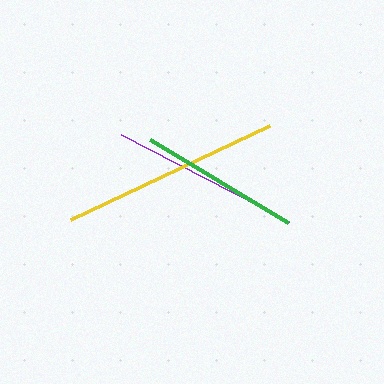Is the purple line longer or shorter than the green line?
The purple line is longer than the green line.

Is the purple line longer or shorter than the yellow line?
The yellow line is longer than the purple line.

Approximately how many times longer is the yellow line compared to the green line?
The yellow line is approximately 1.4 times the length of the green line.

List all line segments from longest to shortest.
From longest to shortest: yellow, purple, green.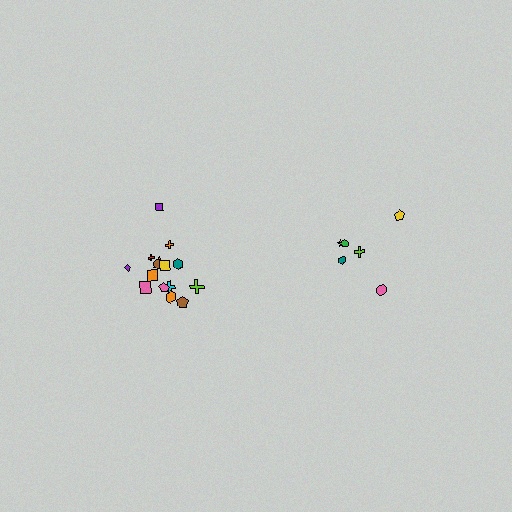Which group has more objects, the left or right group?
The left group.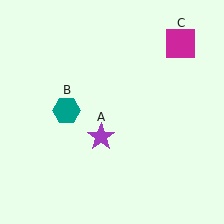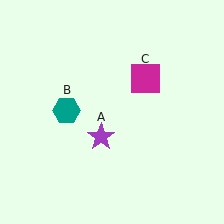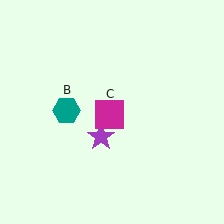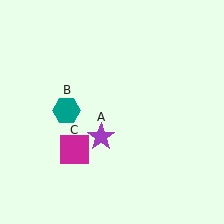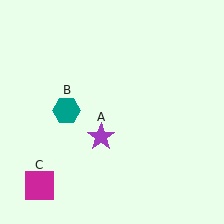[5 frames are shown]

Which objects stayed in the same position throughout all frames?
Purple star (object A) and teal hexagon (object B) remained stationary.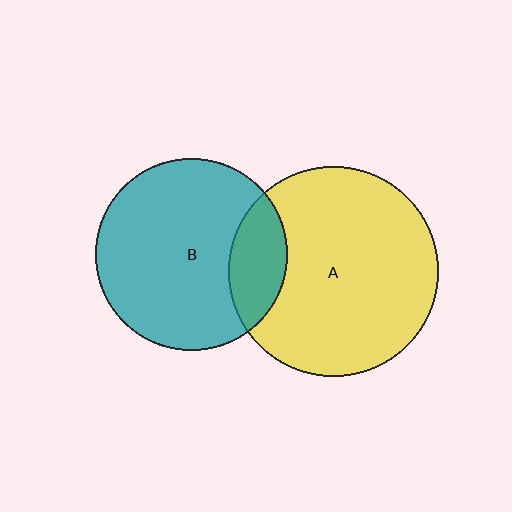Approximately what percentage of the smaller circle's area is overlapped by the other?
Approximately 20%.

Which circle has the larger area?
Circle A (yellow).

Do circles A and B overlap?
Yes.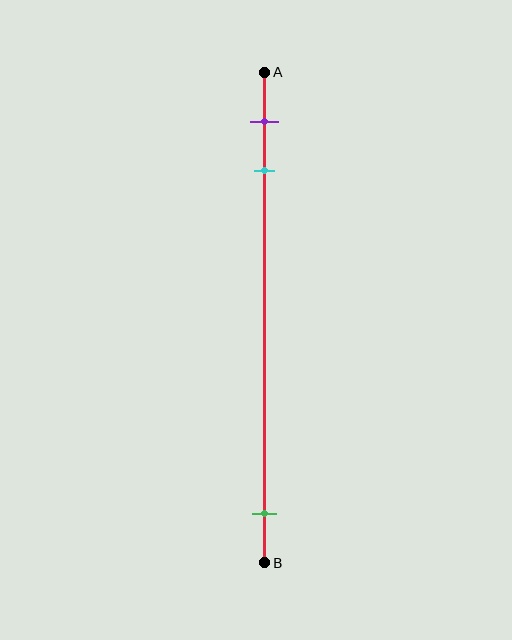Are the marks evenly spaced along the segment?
No, the marks are not evenly spaced.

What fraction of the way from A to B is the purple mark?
The purple mark is approximately 10% (0.1) of the way from A to B.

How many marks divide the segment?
There are 3 marks dividing the segment.